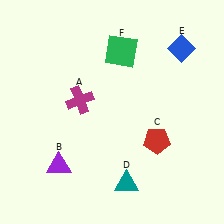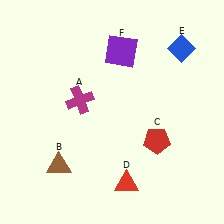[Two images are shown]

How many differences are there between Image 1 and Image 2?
There are 3 differences between the two images.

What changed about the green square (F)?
In Image 1, F is green. In Image 2, it changed to purple.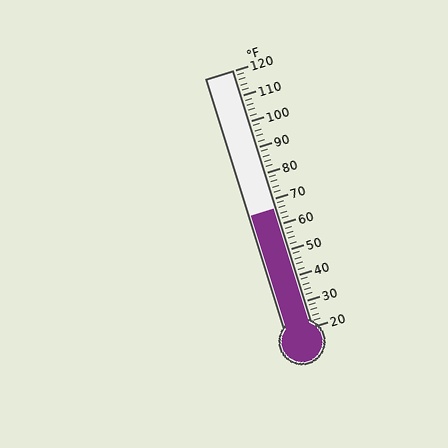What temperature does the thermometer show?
The thermometer shows approximately 66°F.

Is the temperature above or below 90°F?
The temperature is below 90°F.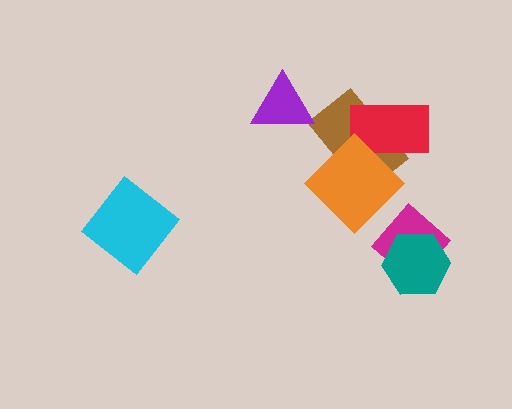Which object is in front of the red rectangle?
The orange diamond is in front of the red rectangle.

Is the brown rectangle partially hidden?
Yes, it is partially covered by another shape.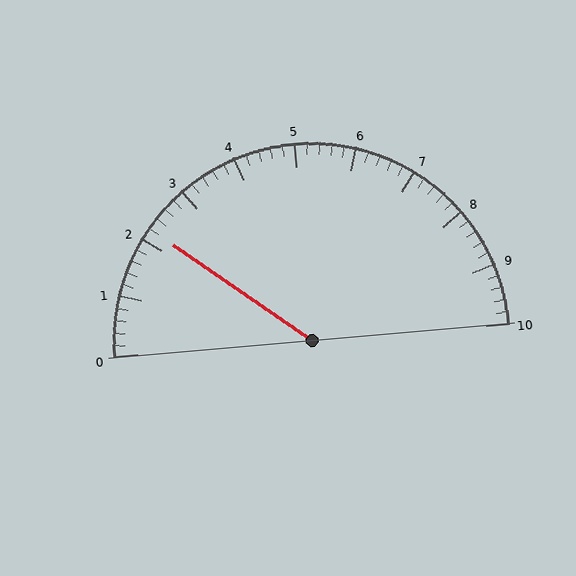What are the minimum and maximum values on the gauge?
The gauge ranges from 0 to 10.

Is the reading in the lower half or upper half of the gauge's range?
The reading is in the lower half of the range (0 to 10).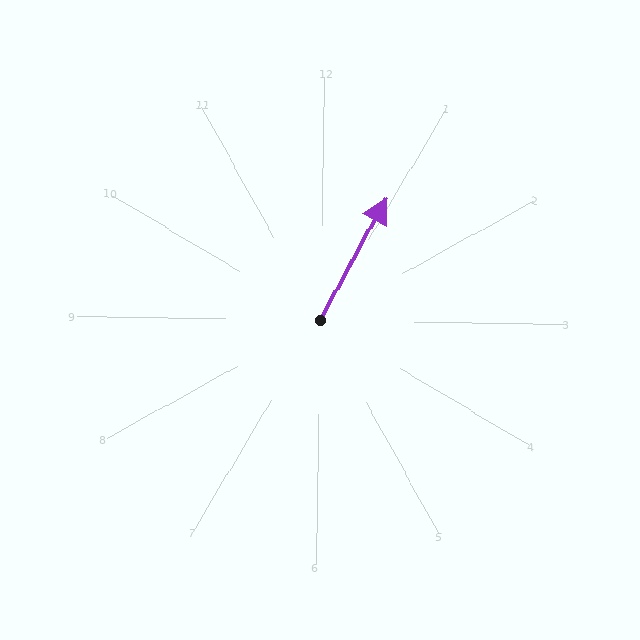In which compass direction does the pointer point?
Northeast.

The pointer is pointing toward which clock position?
Roughly 1 o'clock.